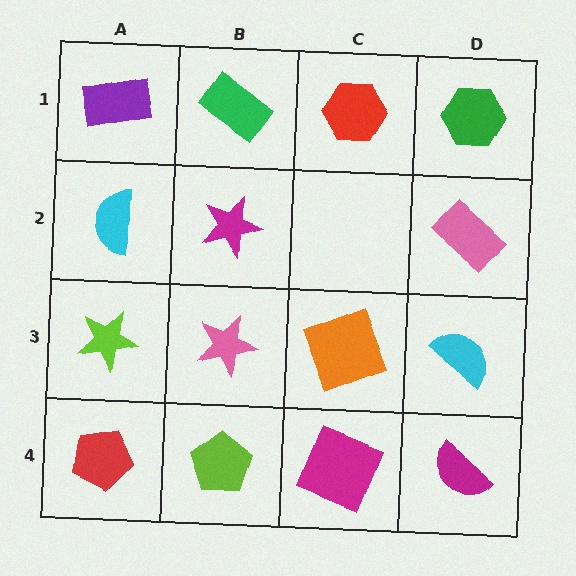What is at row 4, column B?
A lime pentagon.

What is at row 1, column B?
A green rectangle.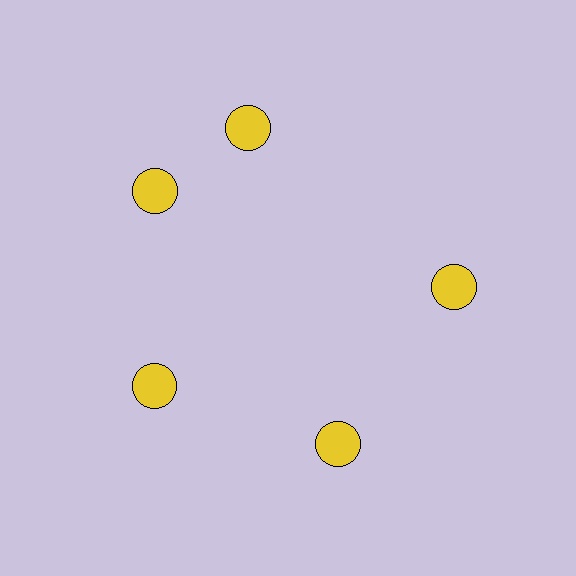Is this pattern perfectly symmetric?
No. The 5 yellow circles are arranged in a ring, but one element near the 1 o'clock position is rotated out of alignment along the ring, breaking the 5-fold rotational symmetry.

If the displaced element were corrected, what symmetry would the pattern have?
It would have 5-fold rotational symmetry — the pattern would map onto itself every 72 degrees.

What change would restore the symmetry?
The symmetry would be restored by rotating it back into even spacing with its neighbors so that all 5 circles sit at equal angles and equal distance from the center.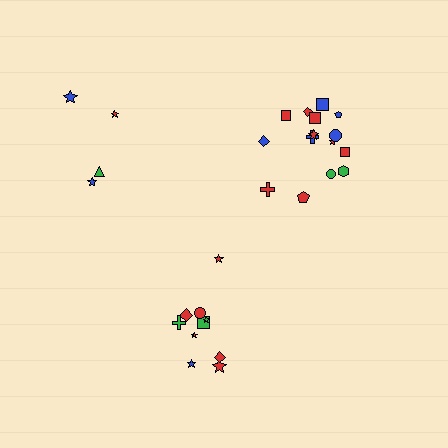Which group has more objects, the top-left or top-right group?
The top-right group.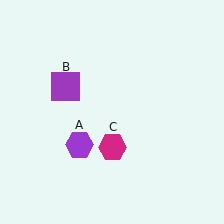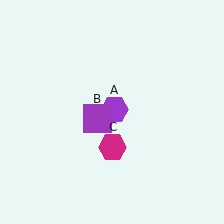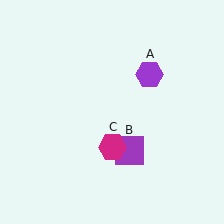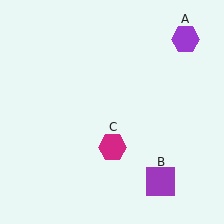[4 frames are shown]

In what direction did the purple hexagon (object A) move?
The purple hexagon (object A) moved up and to the right.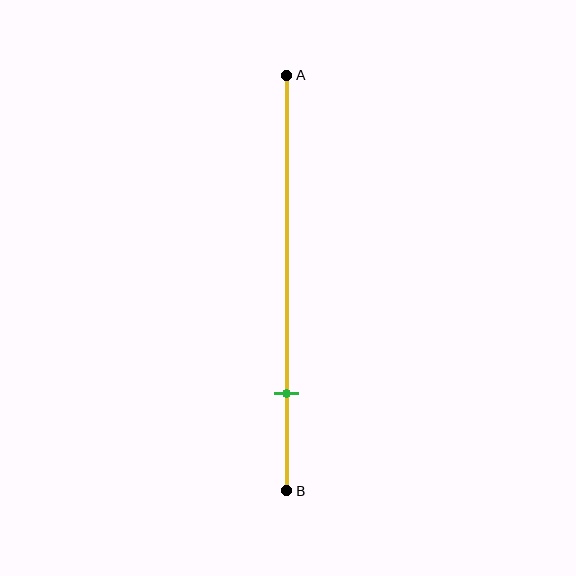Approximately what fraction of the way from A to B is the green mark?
The green mark is approximately 75% of the way from A to B.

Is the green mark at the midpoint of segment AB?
No, the mark is at about 75% from A, not at the 50% midpoint.